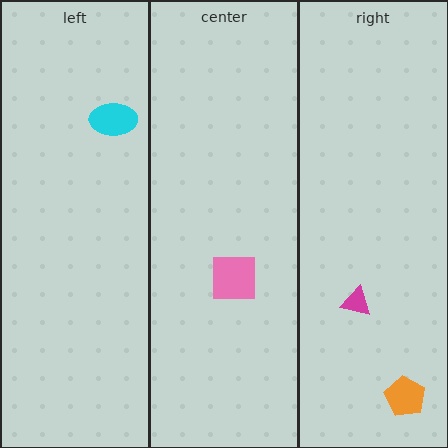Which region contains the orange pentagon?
The right region.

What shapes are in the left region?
The cyan ellipse.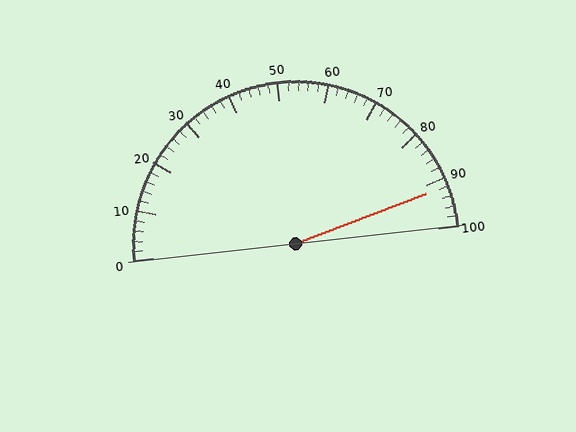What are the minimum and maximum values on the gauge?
The gauge ranges from 0 to 100.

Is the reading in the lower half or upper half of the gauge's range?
The reading is in the upper half of the range (0 to 100).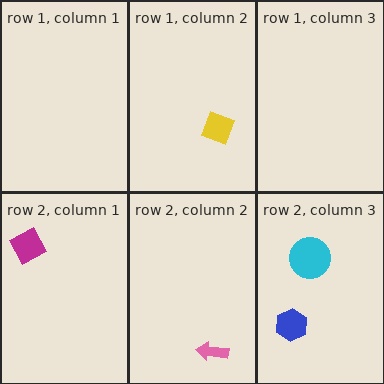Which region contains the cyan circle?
The row 2, column 3 region.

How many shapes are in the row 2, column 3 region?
2.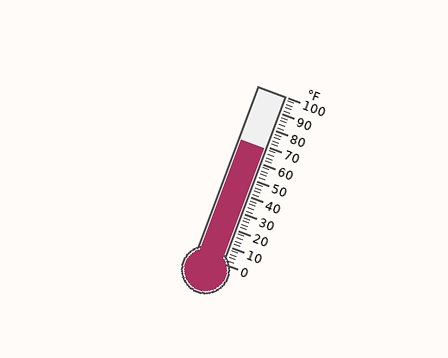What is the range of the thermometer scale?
The thermometer scale ranges from 0°F to 100°F.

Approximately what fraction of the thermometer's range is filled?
The thermometer is filled to approximately 70% of its range.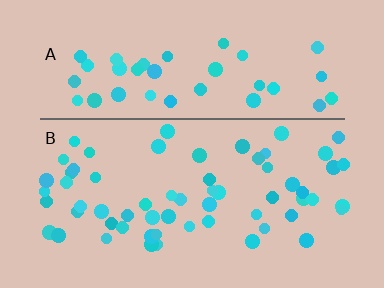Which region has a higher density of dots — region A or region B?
B (the bottom).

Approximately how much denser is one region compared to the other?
Approximately 1.4× — region B over region A.